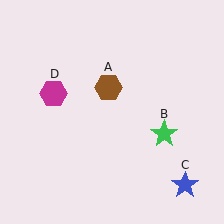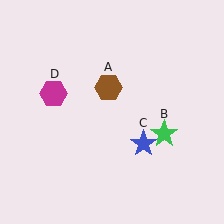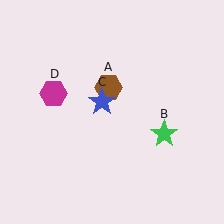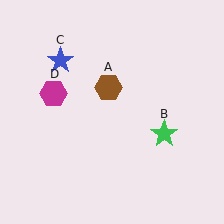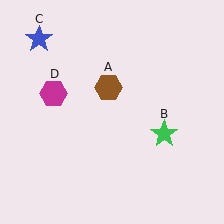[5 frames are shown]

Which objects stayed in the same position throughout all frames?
Brown hexagon (object A) and green star (object B) and magenta hexagon (object D) remained stationary.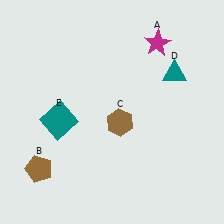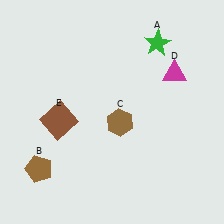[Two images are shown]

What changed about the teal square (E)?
In Image 1, E is teal. In Image 2, it changed to brown.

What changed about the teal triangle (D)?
In Image 1, D is teal. In Image 2, it changed to magenta.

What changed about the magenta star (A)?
In Image 1, A is magenta. In Image 2, it changed to green.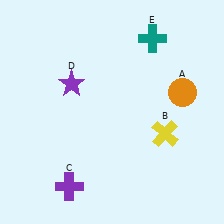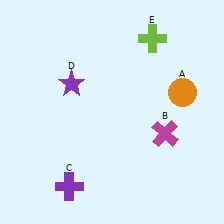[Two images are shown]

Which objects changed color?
B changed from yellow to magenta. E changed from teal to lime.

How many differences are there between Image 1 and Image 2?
There are 2 differences between the two images.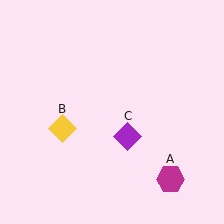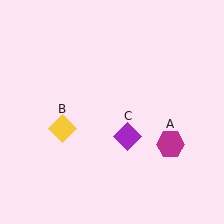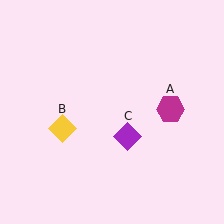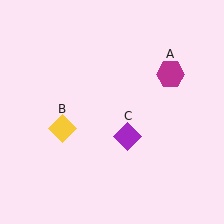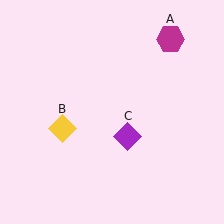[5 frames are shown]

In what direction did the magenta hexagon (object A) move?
The magenta hexagon (object A) moved up.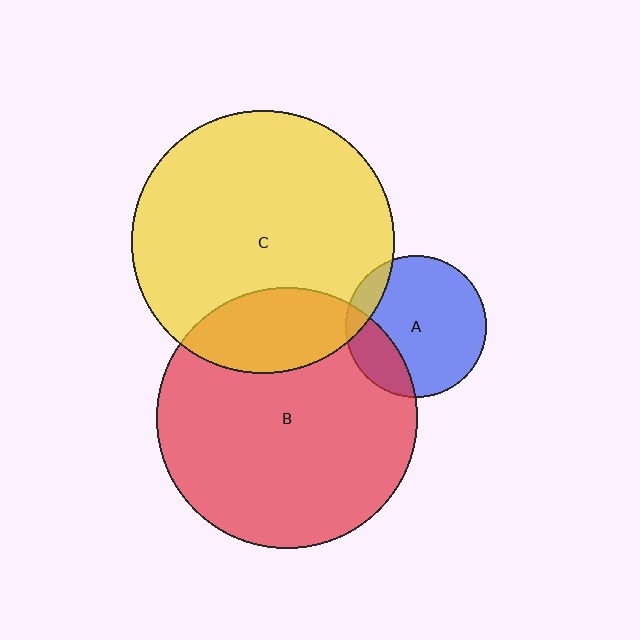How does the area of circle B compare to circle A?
Approximately 3.4 times.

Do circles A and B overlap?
Yes.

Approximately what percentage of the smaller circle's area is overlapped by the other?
Approximately 20%.